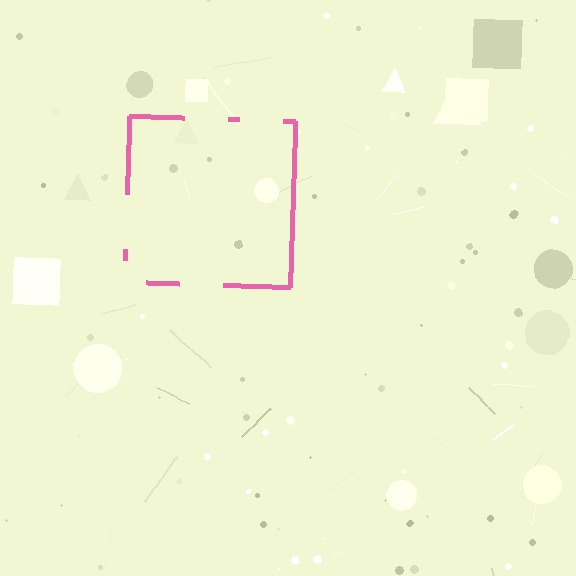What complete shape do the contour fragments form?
The contour fragments form a square.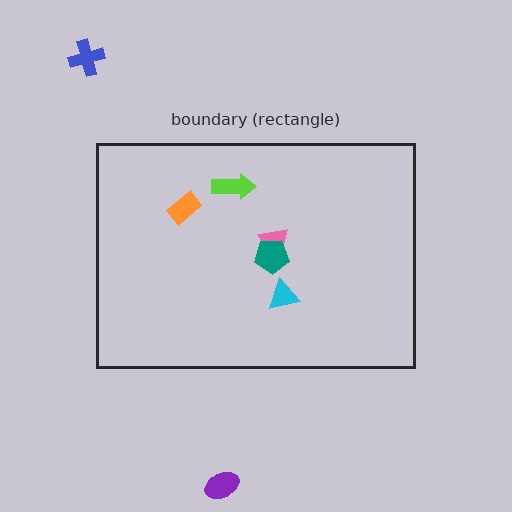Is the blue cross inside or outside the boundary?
Outside.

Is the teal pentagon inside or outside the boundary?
Inside.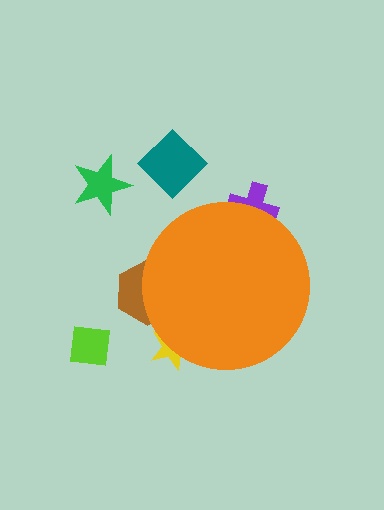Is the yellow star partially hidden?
Yes, the yellow star is partially hidden behind the orange circle.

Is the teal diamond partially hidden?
No, the teal diamond is fully visible.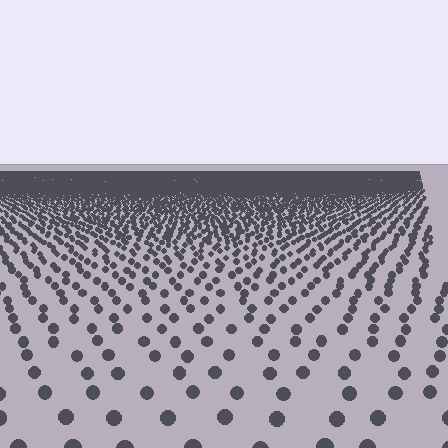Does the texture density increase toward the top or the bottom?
Density increases toward the top.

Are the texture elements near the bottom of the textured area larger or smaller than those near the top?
Larger. Near the bottom, elements are closer to the viewer and appear at a bigger on-screen size.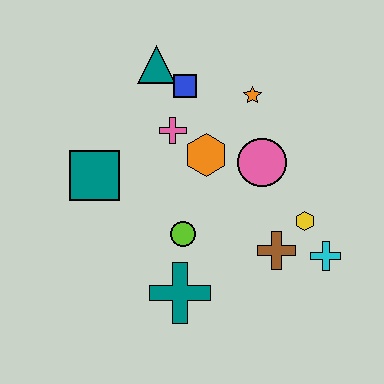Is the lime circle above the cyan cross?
Yes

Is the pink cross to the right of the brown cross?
No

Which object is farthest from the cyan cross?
The teal triangle is farthest from the cyan cross.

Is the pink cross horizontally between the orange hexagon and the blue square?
No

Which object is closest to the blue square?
The teal triangle is closest to the blue square.